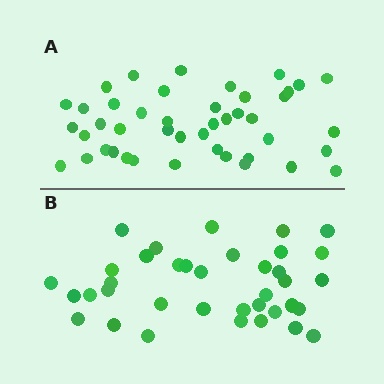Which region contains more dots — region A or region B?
Region A (the top region) has more dots.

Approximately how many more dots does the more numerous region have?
Region A has roughly 8 or so more dots than region B.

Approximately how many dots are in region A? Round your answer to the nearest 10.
About 40 dots. (The exact count is 44, which rounds to 40.)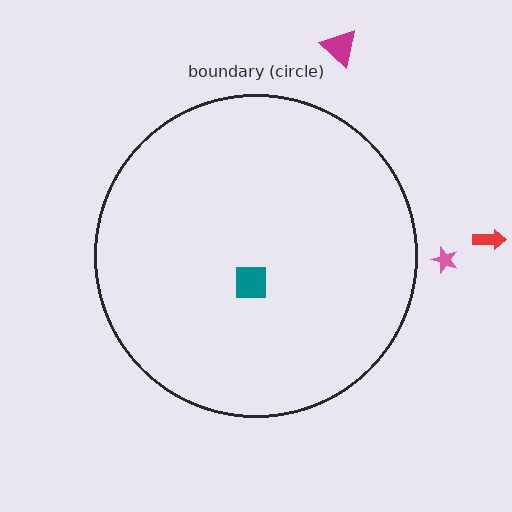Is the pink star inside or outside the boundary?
Outside.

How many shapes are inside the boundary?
1 inside, 3 outside.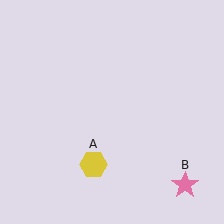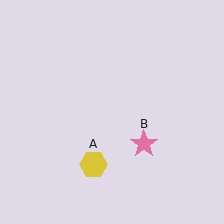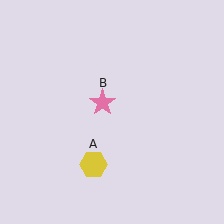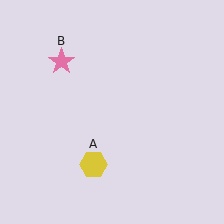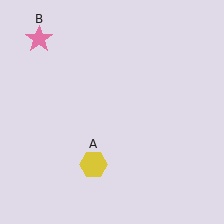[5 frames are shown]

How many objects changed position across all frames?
1 object changed position: pink star (object B).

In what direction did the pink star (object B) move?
The pink star (object B) moved up and to the left.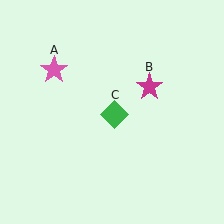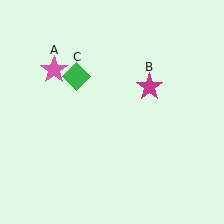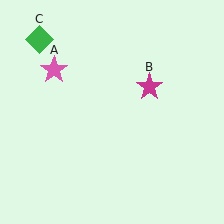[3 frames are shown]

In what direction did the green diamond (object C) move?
The green diamond (object C) moved up and to the left.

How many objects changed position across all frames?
1 object changed position: green diamond (object C).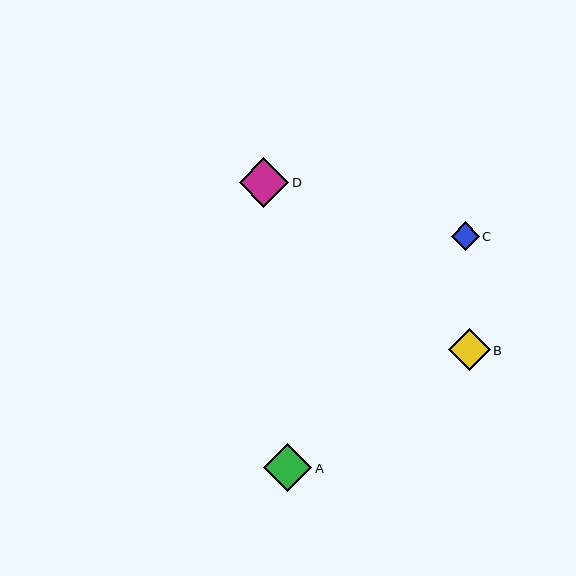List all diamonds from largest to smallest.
From largest to smallest: D, A, B, C.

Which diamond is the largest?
Diamond D is the largest with a size of approximately 50 pixels.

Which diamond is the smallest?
Diamond C is the smallest with a size of approximately 28 pixels.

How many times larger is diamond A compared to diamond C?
Diamond A is approximately 1.7 times the size of diamond C.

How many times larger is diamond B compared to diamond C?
Diamond B is approximately 1.5 times the size of diamond C.